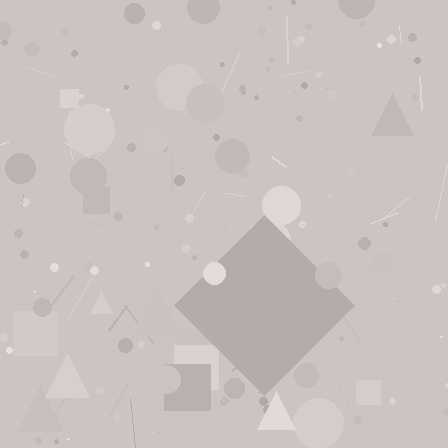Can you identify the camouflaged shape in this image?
The camouflaged shape is a diamond.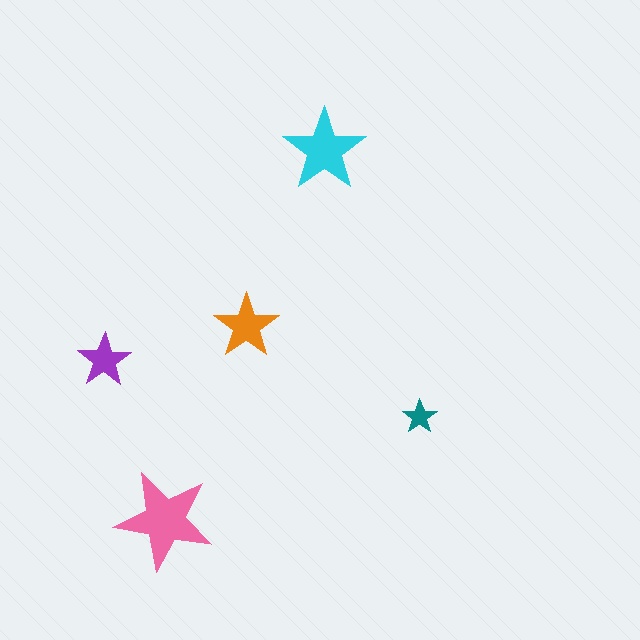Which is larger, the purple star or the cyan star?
The cyan one.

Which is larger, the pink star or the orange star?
The pink one.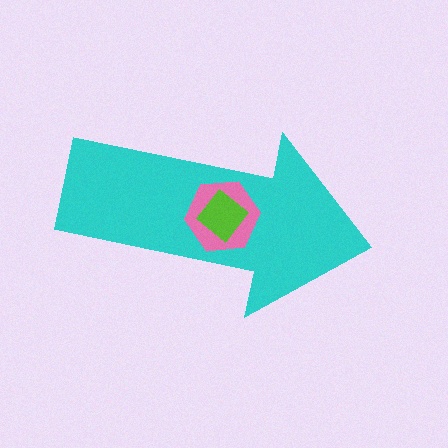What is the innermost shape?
The lime diamond.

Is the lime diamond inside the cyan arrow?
Yes.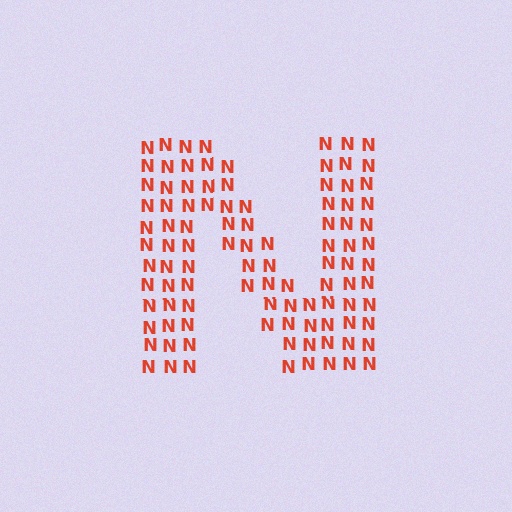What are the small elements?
The small elements are letter N's.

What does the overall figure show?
The overall figure shows the letter N.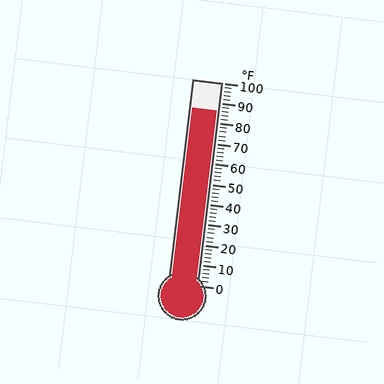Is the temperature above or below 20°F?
The temperature is above 20°F.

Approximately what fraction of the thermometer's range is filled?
The thermometer is filled to approximately 85% of its range.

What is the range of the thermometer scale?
The thermometer scale ranges from 0°F to 100°F.